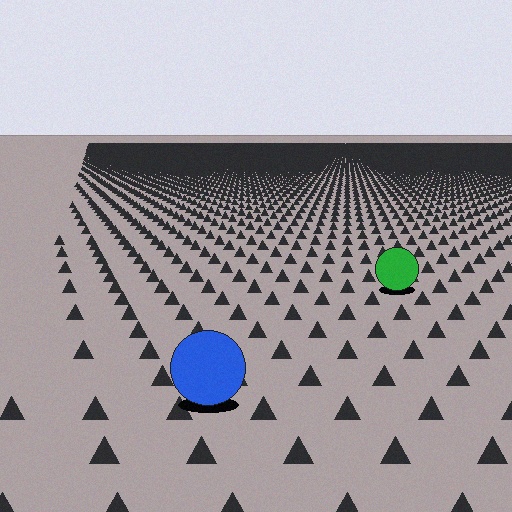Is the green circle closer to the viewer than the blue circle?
No. The blue circle is closer — you can tell from the texture gradient: the ground texture is coarser near it.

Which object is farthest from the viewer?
The green circle is farthest from the viewer. It appears smaller and the ground texture around it is denser.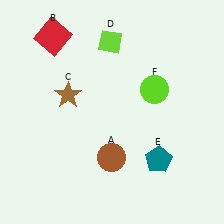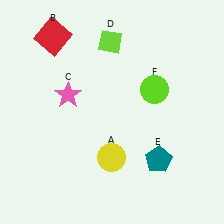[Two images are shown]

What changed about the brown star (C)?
In Image 1, C is brown. In Image 2, it changed to pink.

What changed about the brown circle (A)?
In Image 1, A is brown. In Image 2, it changed to yellow.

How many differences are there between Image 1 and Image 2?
There are 2 differences between the two images.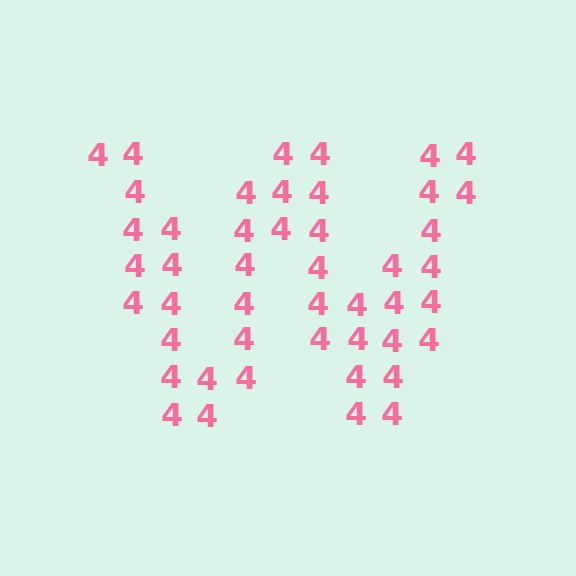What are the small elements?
The small elements are digit 4's.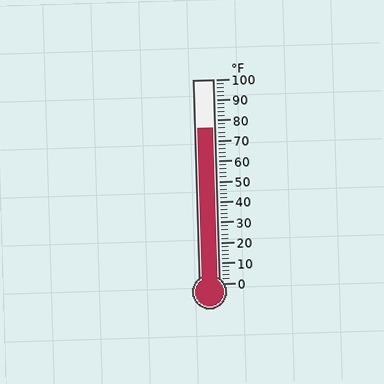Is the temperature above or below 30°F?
The temperature is above 30°F.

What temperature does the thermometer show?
The thermometer shows approximately 76°F.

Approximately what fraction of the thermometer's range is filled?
The thermometer is filled to approximately 75% of its range.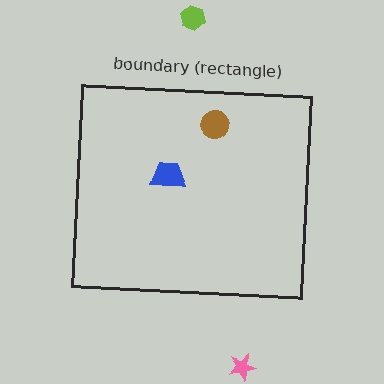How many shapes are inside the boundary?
2 inside, 2 outside.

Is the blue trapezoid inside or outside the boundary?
Inside.